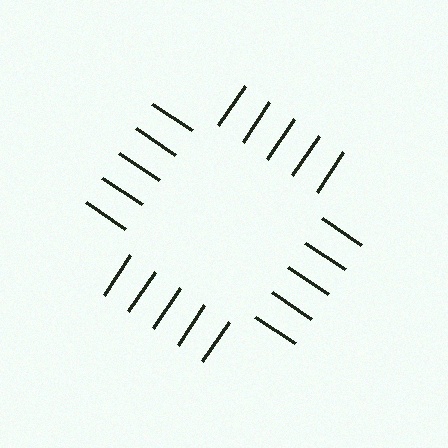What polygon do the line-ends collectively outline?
An illusory square — the line segments terminate on its edges but no continuous stroke is drawn.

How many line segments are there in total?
20 — 5 along each of the 4 edges.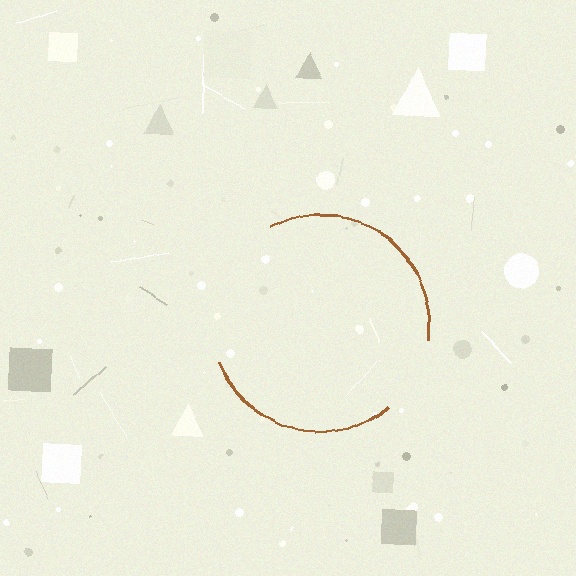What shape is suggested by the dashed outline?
The dashed outline suggests a circle.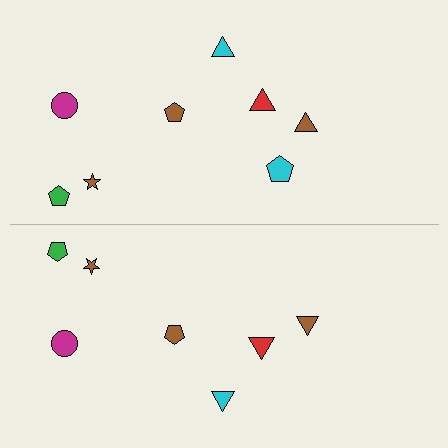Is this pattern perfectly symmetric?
No, the pattern is not perfectly symmetric. A cyan pentagon is missing from the bottom side.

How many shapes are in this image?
There are 15 shapes in this image.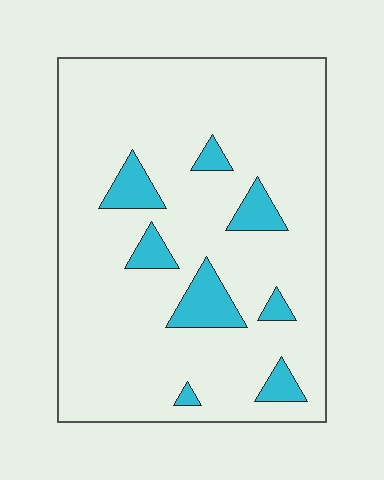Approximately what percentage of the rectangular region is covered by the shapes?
Approximately 10%.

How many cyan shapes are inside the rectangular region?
8.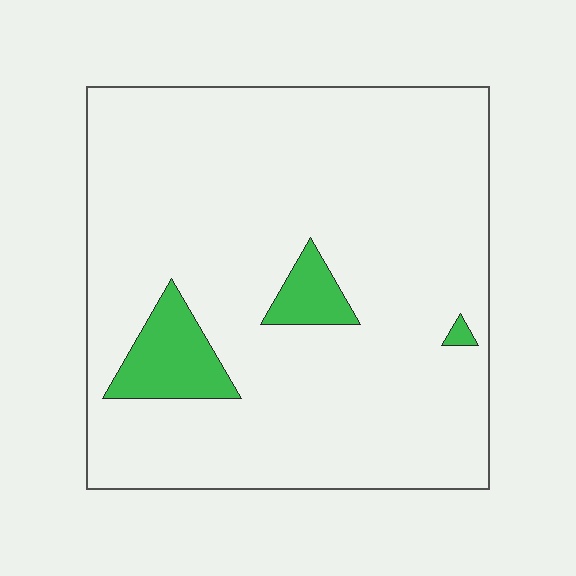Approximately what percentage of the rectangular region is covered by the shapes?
Approximately 10%.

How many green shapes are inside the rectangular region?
3.